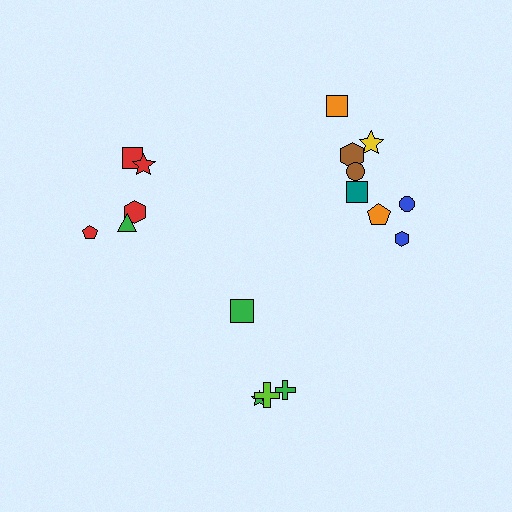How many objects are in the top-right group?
There are 8 objects.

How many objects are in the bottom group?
There are 4 objects.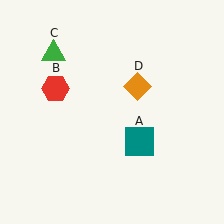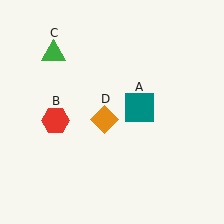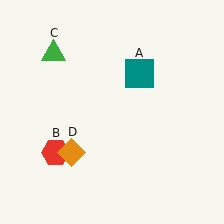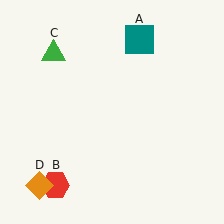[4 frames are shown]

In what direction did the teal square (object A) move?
The teal square (object A) moved up.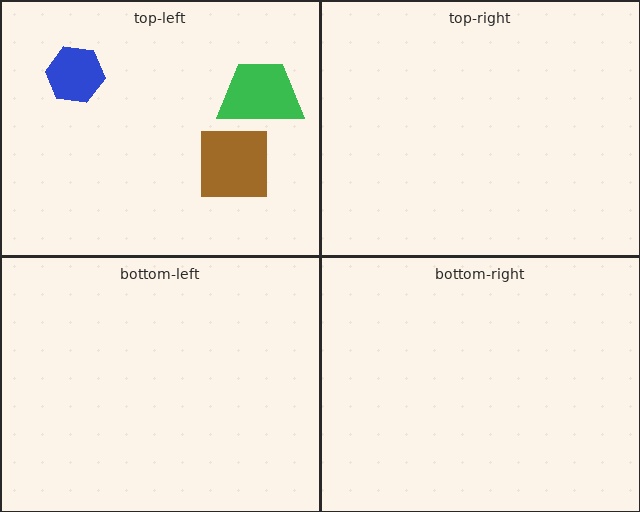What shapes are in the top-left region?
The brown square, the green trapezoid, the blue hexagon.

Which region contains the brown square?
The top-left region.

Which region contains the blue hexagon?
The top-left region.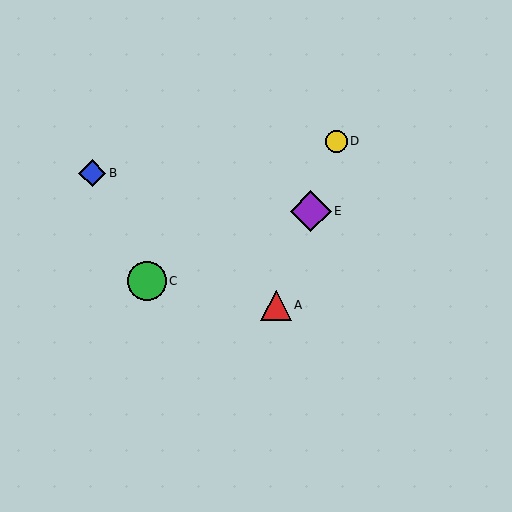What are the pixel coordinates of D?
Object D is at (336, 141).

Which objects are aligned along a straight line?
Objects A, D, E are aligned along a straight line.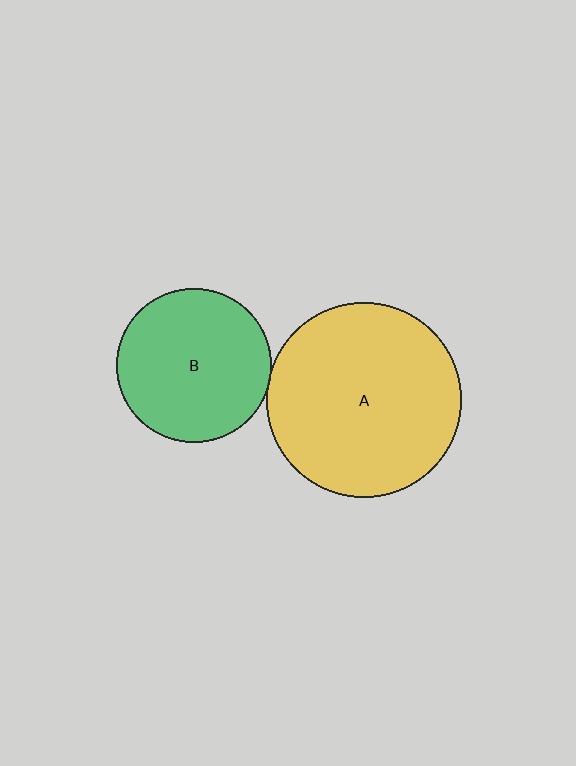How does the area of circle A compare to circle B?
Approximately 1.6 times.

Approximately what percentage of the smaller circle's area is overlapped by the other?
Approximately 5%.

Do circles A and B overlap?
Yes.